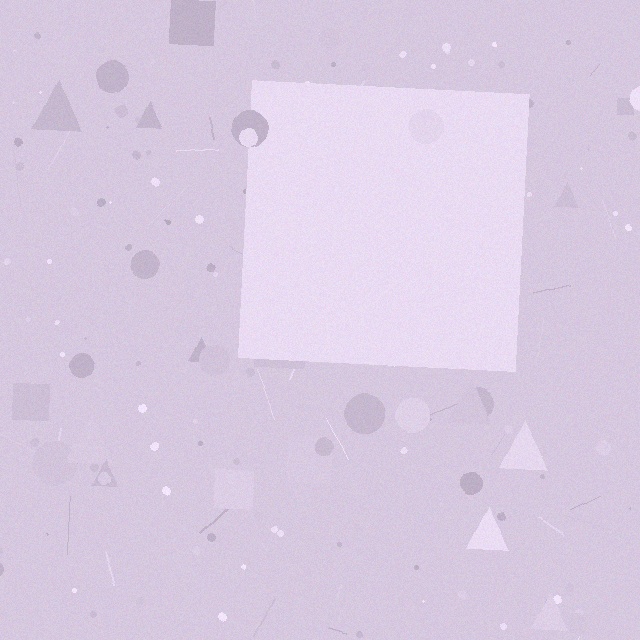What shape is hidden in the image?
A square is hidden in the image.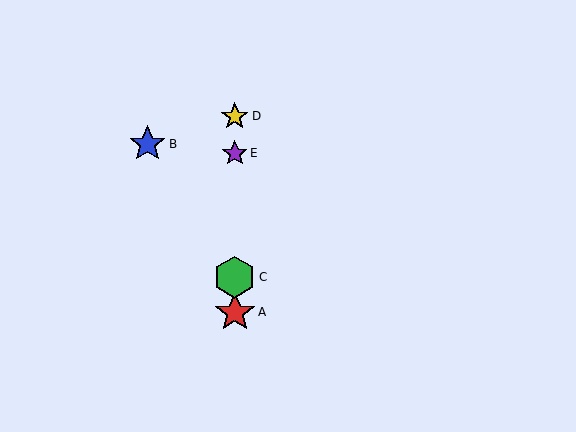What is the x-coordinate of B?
Object B is at x≈147.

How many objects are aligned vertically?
4 objects (A, C, D, E) are aligned vertically.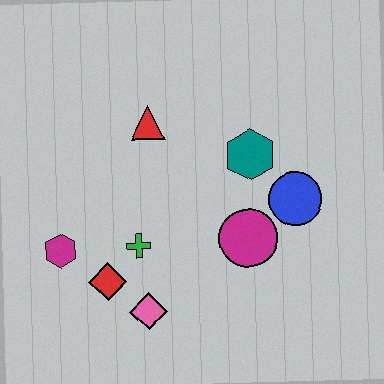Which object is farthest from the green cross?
The blue circle is farthest from the green cross.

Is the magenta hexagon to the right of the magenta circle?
No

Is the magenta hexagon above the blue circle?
No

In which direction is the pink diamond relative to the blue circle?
The pink diamond is to the left of the blue circle.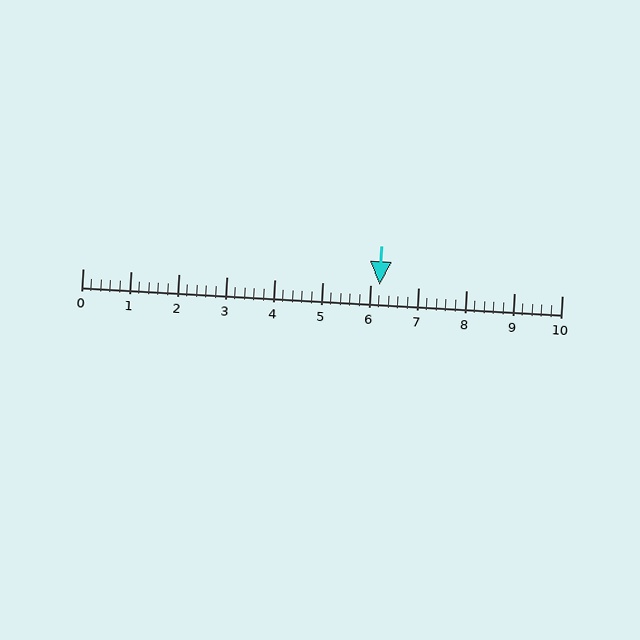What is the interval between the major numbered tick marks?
The major tick marks are spaced 1 units apart.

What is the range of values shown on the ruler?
The ruler shows values from 0 to 10.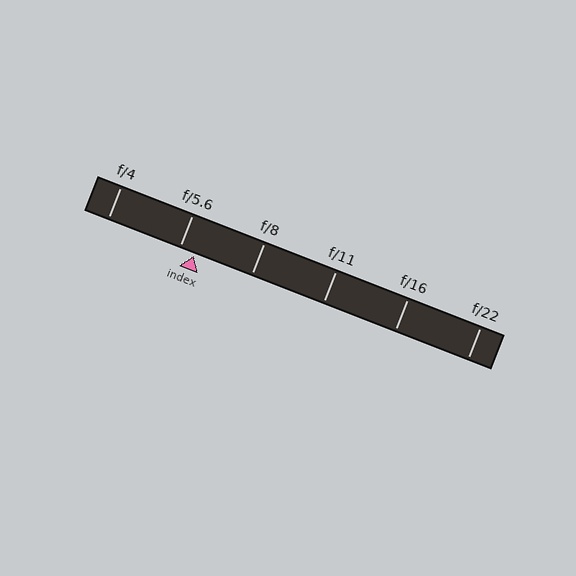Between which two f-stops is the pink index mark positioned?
The index mark is between f/5.6 and f/8.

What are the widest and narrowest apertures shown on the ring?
The widest aperture shown is f/4 and the narrowest is f/22.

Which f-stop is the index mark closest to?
The index mark is closest to f/5.6.